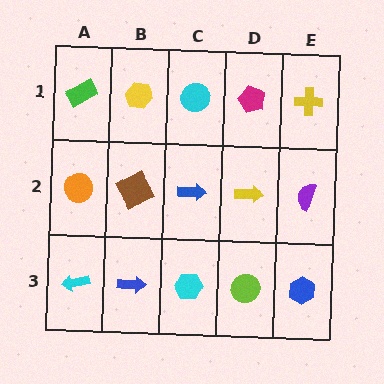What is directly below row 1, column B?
A brown square.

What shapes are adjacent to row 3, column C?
A blue arrow (row 2, column C), a blue arrow (row 3, column B), a lime circle (row 3, column D).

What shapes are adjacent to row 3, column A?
An orange circle (row 2, column A), a blue arrow (row 3, column B).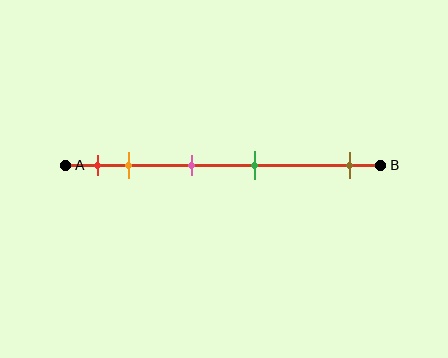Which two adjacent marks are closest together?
The red and orange marks are the closest adjacent pair.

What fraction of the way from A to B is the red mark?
The red mark is approximately 10% (0.1) of the way from A to B.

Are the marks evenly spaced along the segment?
No, the marks are not evenly spaced.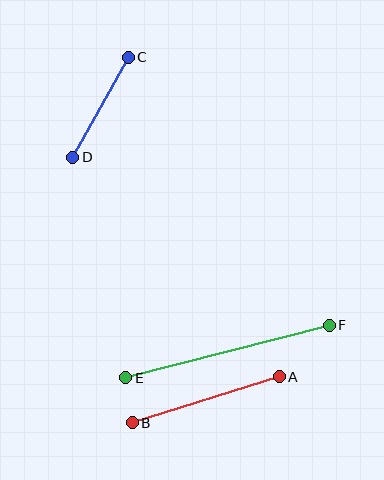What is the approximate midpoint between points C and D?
The midpoint is at approximately (101, 107) pixels.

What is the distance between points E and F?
The distance is approximately 210 pixels.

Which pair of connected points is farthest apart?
Points E and F are farthest apart.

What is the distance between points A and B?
The distance is approximately 154 pixels.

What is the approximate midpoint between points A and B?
The midpoint is at approximately (206, 400) pixels.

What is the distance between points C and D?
The distance is approximately 115 pixels.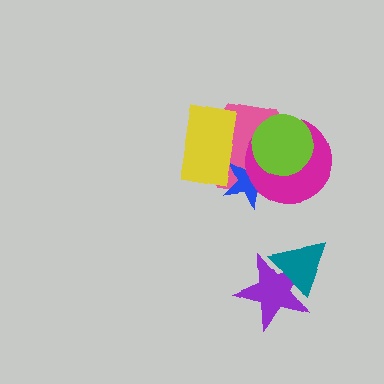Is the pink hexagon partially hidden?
Yes, it is partially covered by another shape.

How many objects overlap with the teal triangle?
1 object overlaps with the teal triangle.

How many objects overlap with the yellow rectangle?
2 objects overlap with the yellow rectangle.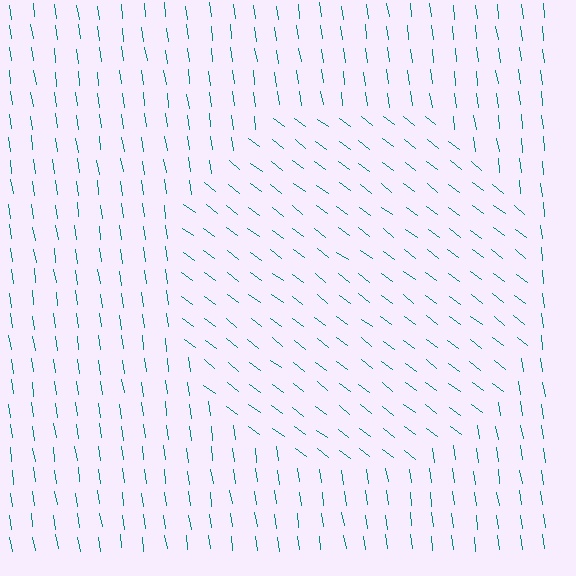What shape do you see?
I see a circle.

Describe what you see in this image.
The image is filled with small teal line segments. A circle region in the image has lines oriented differently from the surrounding lines, creating a visible texture boundary.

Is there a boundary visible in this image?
Yes, there is a texture boundary formed by a change in line orientation.